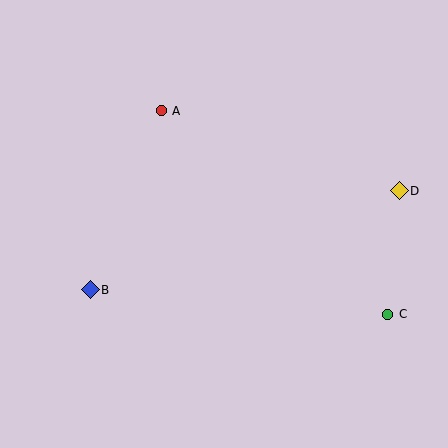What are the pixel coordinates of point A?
Point A is at (161, 111).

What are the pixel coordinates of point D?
Point D is at (399, 191).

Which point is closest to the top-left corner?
Point A is closest to the top-left corner.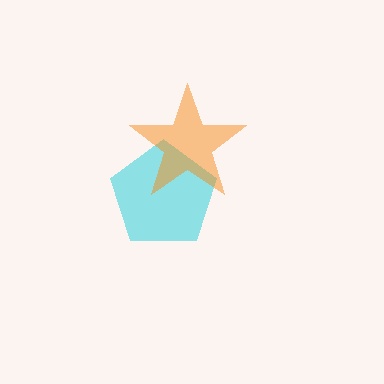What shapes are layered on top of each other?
The layered shapes are: a cyan pentagon, an orange star.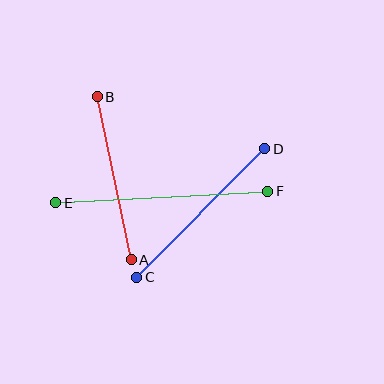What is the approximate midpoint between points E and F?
The midpoint is at approximately (162, 197) pixels.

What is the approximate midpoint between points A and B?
The midpoint is at approximately (114, 178) pixels.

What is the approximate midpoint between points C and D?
The midpoint is at approximately (201, 213) pixels.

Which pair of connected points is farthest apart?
Points E and F are farthest apart.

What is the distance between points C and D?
The distance is approximately 181 pixels.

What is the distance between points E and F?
The distance is approximately 213 pixels.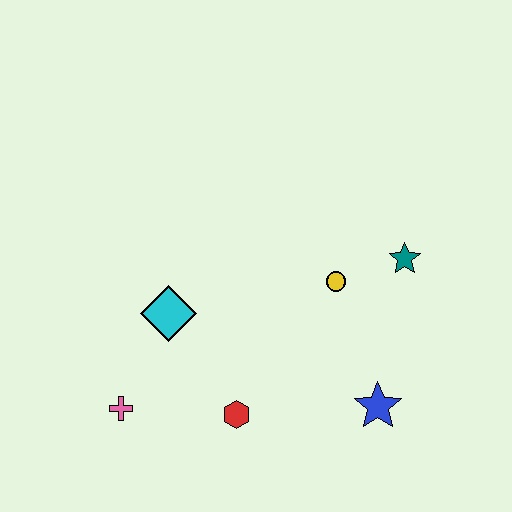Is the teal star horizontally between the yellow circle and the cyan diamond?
No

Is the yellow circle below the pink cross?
No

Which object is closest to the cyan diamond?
The pink cross is closest to the cyan diamond.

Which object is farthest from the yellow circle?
The pink cross is farthest from the yellow circle.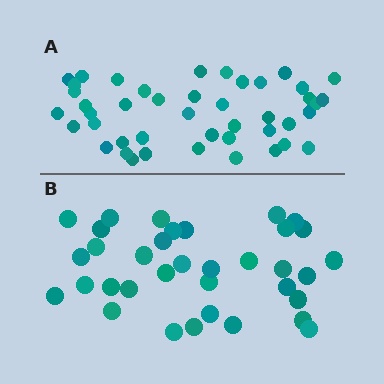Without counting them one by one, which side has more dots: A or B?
Region A (the top region) has more dots.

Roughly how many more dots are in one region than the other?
Region A has roughly 8 or so more dots than region B.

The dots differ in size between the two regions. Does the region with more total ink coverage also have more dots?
No. Region B has more total ink coverage because its dots are larger, but region A actually contains more individual dots. Total area can be misleading — the number of items is what matters here.